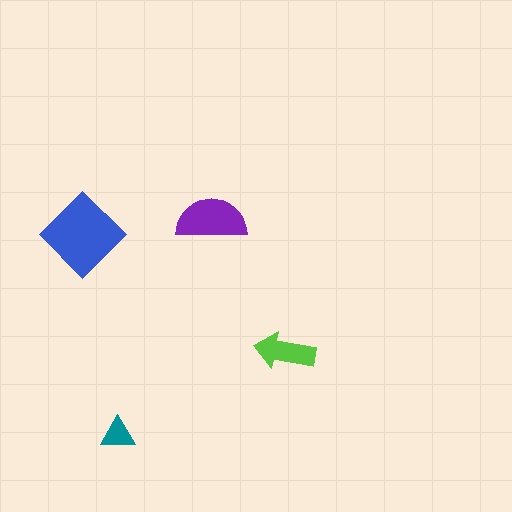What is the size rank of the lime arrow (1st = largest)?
3rd.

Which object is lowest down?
The teal triangle is bottommost.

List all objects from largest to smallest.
The blue diamond, the purple semicircle, the lime arrow, the teal triangle.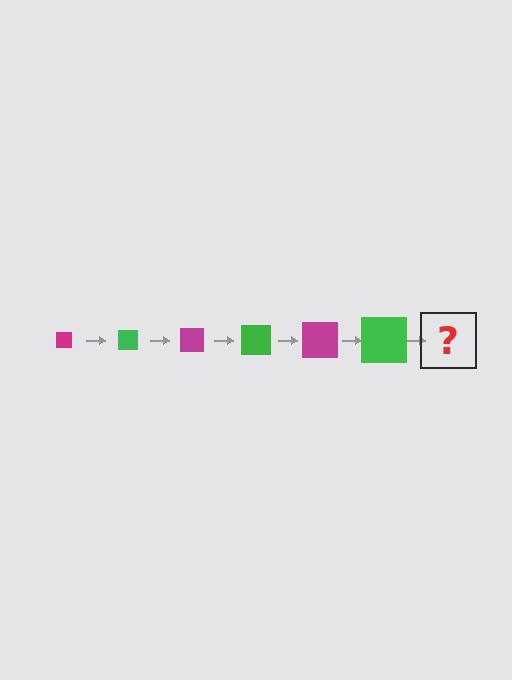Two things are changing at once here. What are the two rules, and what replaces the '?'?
The two rules are that the square grows larger each step and the color cycles through magenta and green. The '?' should be a magenta square, larger than the previous one.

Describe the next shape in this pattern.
It should be a magenta square, larger than the previous one.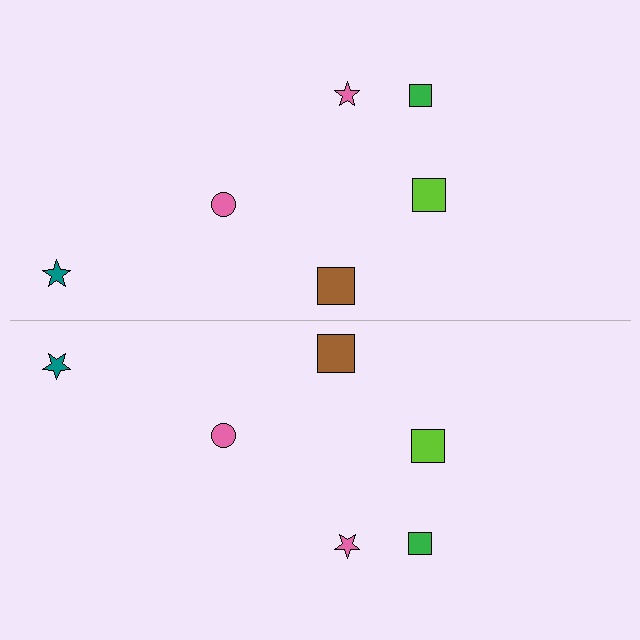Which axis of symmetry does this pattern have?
The pattern has a horizontal axis of symmetry running through the center of the image.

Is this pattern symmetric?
Yes, this pattern has bilateral (reflection) symmetry.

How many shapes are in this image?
There are 12 shapes in this image.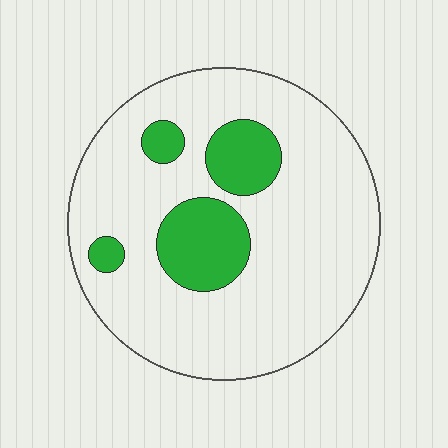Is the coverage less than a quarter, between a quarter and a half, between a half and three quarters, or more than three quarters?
Less than a quarter.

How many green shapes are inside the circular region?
4.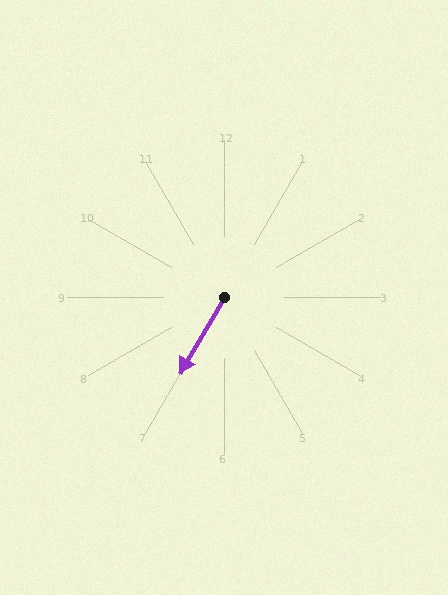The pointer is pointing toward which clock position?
Roughly 7 o'clock.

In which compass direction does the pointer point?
Southwest.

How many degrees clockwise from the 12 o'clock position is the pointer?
Approximately 210 degrees.